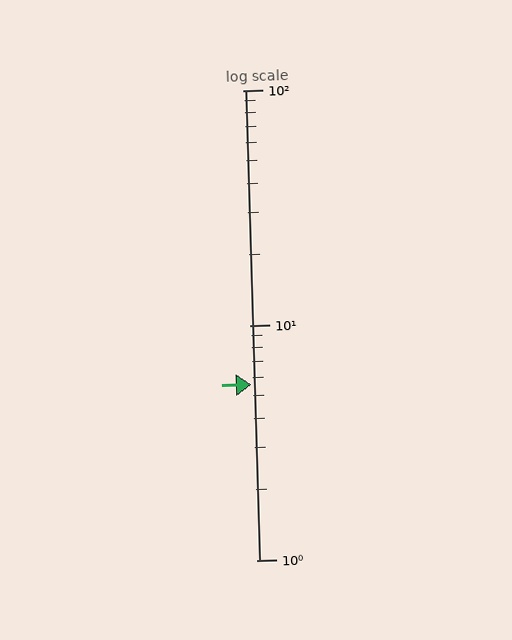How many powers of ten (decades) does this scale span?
The scale spans 2 decades, from 1 to 100.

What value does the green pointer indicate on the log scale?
The pointer indicates approximately 5.6.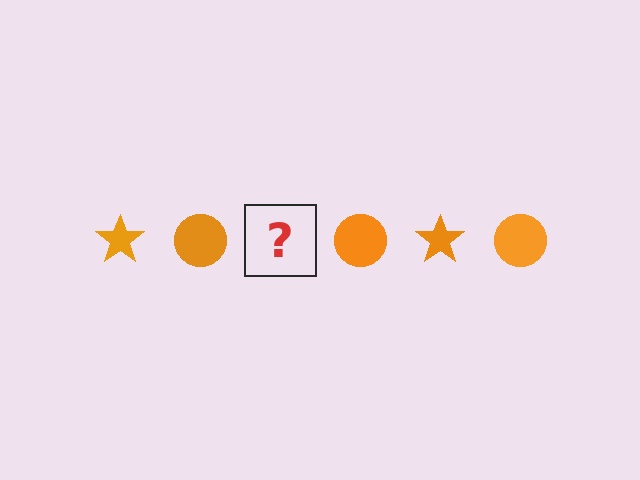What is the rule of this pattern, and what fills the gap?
The rule is that the pattern cycles through star, circle shapes in orange. The gap should be filled with an orange star.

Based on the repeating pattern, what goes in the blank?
The blank should be an orange star.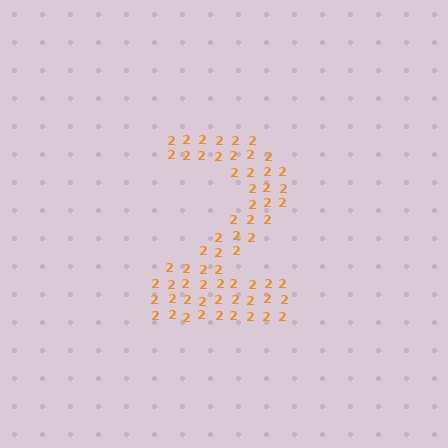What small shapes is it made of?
It is made of small digit 2's.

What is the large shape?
The large shape is the digit 2.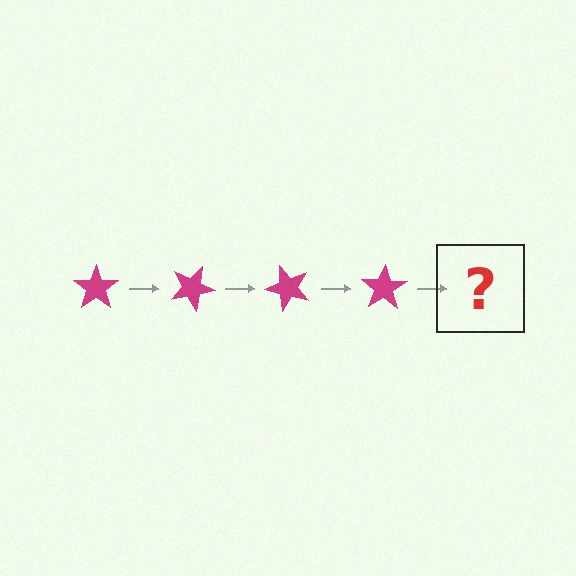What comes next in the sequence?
The next element should be a magenta star rotated 100 degrees.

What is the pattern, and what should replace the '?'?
The pattern is that the star rotates 25 degrees each step. The '?' should be a magenta star rotated 100 degrees.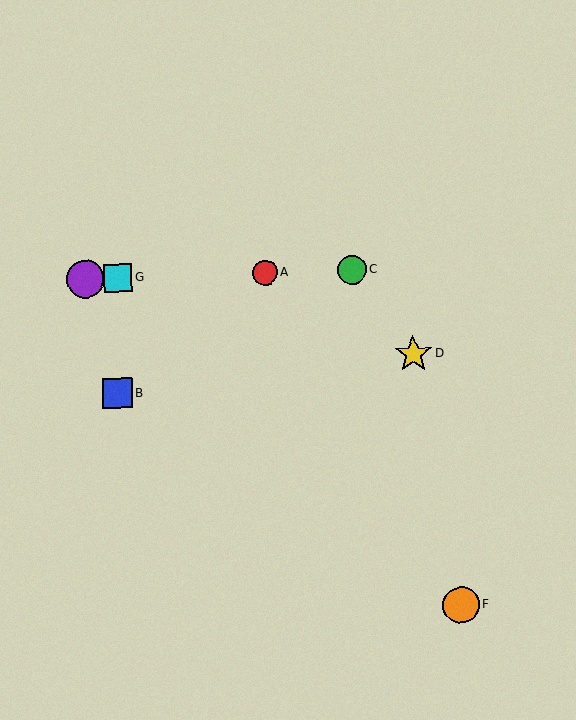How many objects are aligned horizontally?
4 objects (A, C, E, G) are aligned horizontally.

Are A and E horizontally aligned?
Yes, both are at y≈273.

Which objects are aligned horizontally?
Objects A, C, E, G are aligned horizontally.